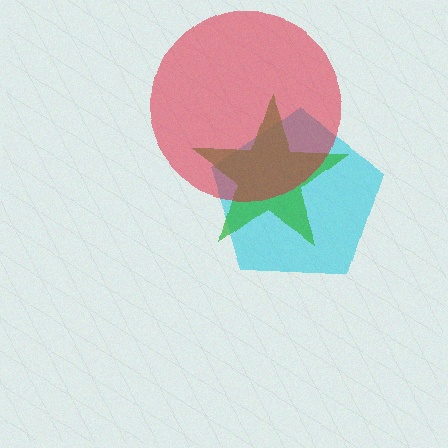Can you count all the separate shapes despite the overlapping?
Yes, there are 3 separate shapes.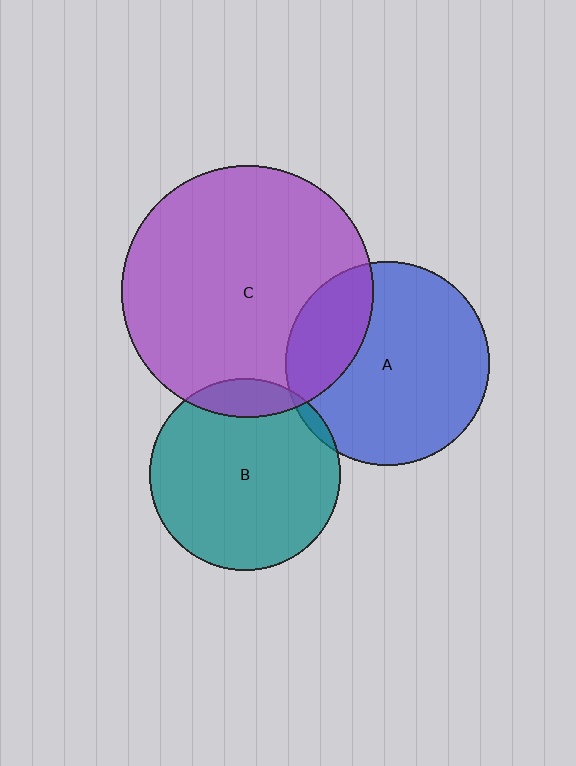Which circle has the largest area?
Circle C (purple).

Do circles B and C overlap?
Yes.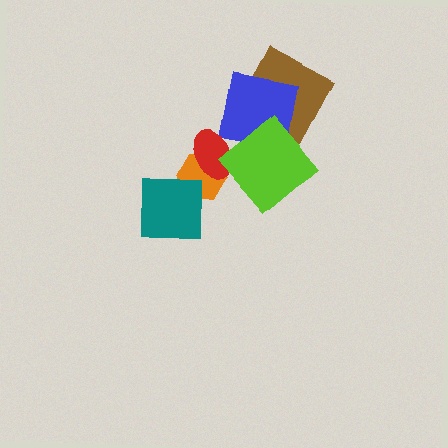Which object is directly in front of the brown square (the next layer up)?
The blue square is directly in front of the brown square.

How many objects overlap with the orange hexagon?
3 objects overlap with the orange hexagon.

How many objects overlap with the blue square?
2 objects overlap with the blue square.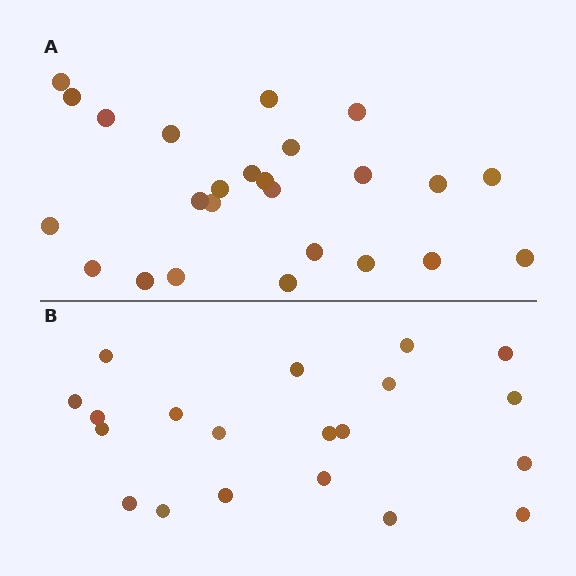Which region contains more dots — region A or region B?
Region A (the top region) has more dots.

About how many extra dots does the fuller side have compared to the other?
Region A has about 5 more dots than region B.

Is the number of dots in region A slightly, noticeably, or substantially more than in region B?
Region A has noticeably more, but not dramatically so. The ratio is roughly 1.2 to 1.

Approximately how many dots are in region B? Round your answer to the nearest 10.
About 20 dots.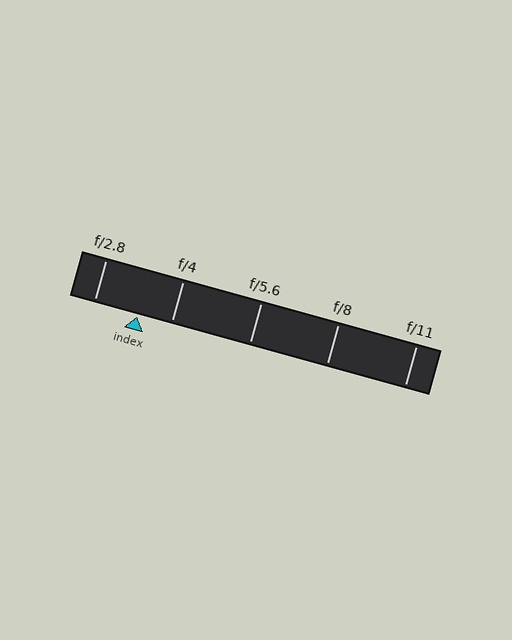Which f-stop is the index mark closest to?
The index mark is closest to f/4.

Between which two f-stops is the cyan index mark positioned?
The index mark is between f/2.8 and f/4.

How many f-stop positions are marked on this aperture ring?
There are 5 f-stop positions marked.